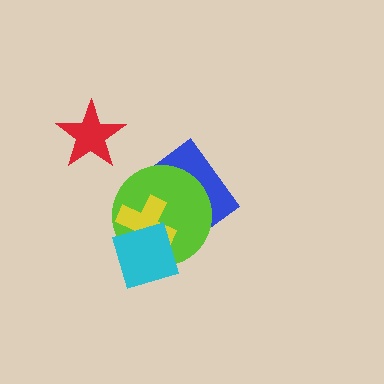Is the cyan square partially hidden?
No, no other shape covers it.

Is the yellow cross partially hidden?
Yes, it is partially covered by another shape.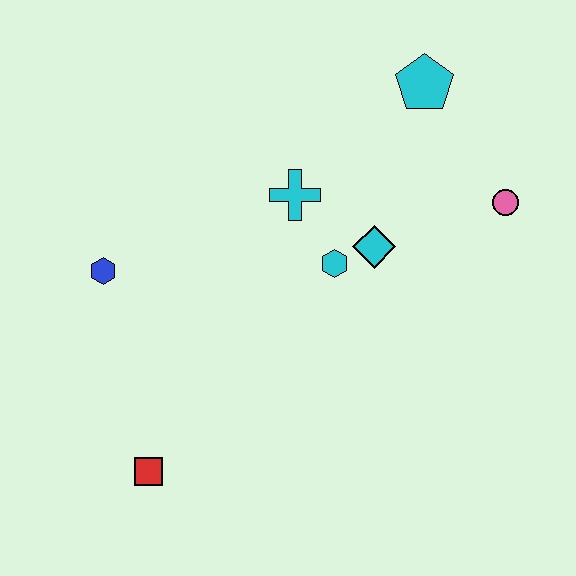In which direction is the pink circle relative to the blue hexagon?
The pink circle is to the right of the blue hexagon.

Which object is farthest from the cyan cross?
The red square is farthest from the cyan cross.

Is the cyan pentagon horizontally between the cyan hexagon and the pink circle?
Yes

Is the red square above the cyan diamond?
No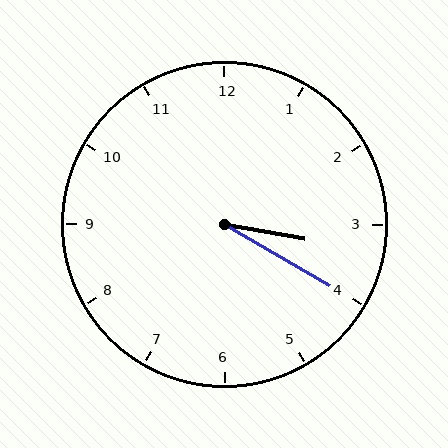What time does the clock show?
3:20.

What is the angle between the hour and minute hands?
Approximately 20 degrees.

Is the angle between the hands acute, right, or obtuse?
It is acute.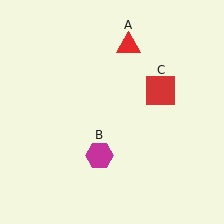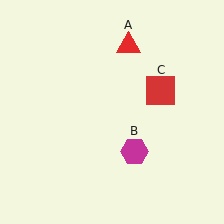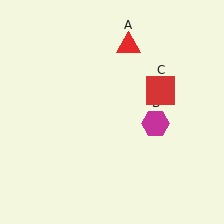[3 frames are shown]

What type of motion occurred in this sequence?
The magenta hexagon (object B) rotated counterclockwise around the center of the scene.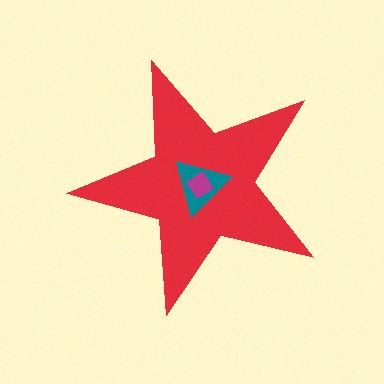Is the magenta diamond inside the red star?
Yes.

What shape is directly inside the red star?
The teal triangle.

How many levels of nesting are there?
3.